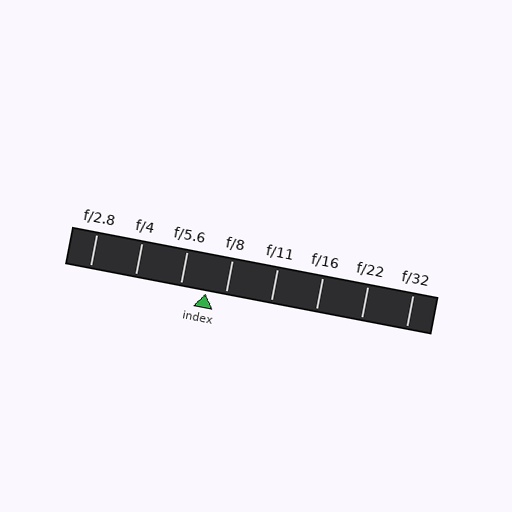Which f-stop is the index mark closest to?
The index mark is closest to f/8.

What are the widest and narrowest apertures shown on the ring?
The widest aperture shown is f/2.8 and the narrowest is f/32.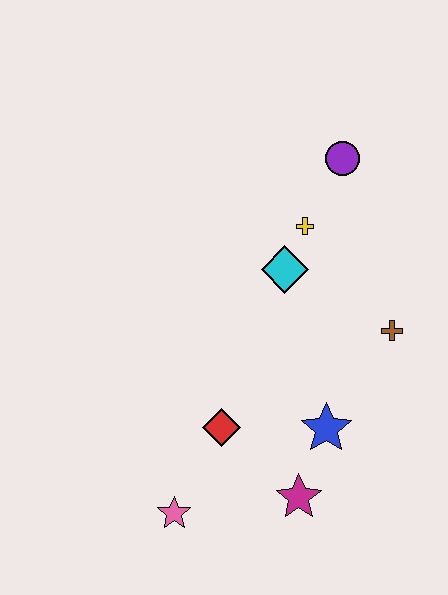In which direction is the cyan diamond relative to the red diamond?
The cyan diamond is above the red diamond.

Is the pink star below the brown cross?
Yes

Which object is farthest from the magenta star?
The purple circle is farthest from the magenta star.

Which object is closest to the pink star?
The red diamond is closest to the pink star.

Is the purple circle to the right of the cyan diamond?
Yes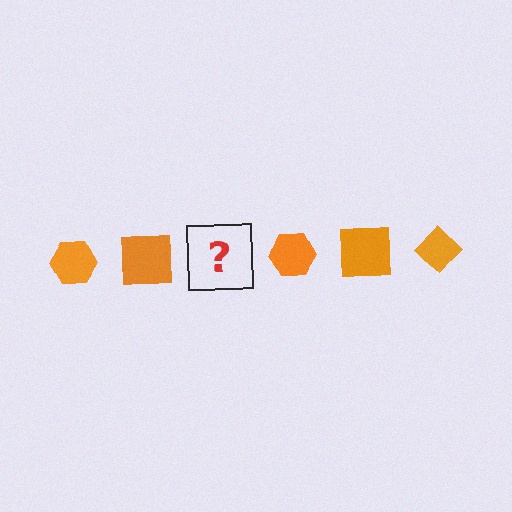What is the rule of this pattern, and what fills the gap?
The rule is that the pattern cycles through hexagon, square, diamond shapes in orange. The gap should be filled with an orange diamond.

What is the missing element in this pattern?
The missing element is an orange diamond.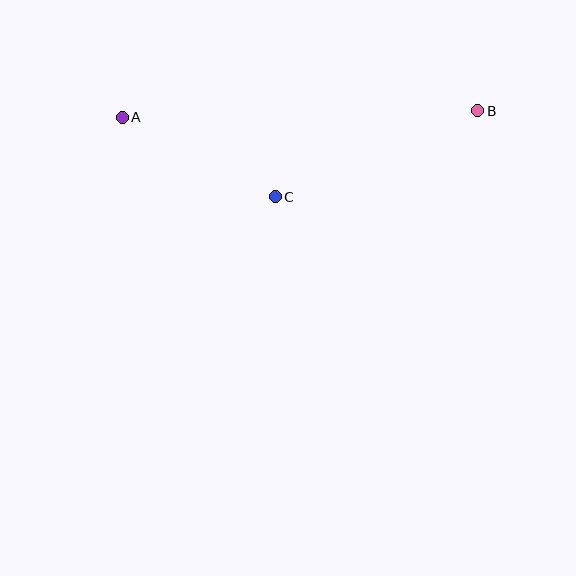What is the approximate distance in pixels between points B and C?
The distance between B and C is approximately 220 pixels.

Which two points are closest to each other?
Points A and C are closest to each other.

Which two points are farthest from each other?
Points A and B are farthest from each other.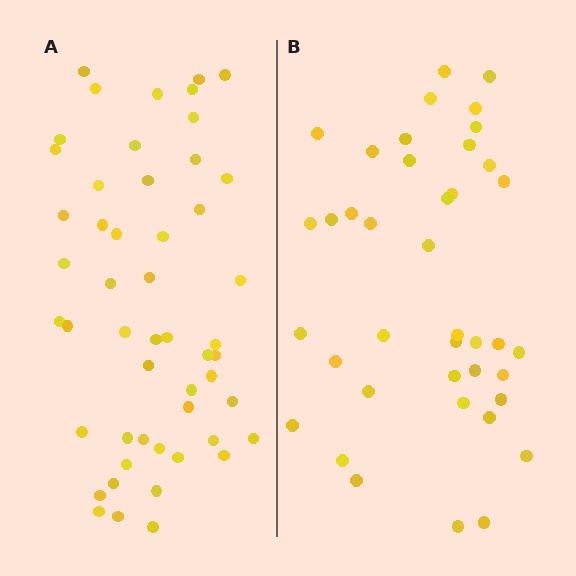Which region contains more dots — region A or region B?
Region A (the left region) has more dots.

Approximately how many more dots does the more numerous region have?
Region A has roughly 12 or so more dots than region B.